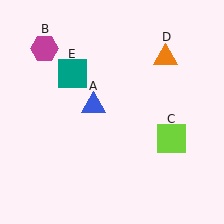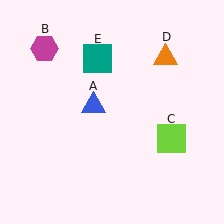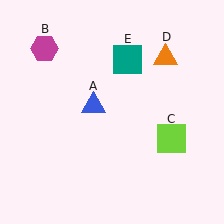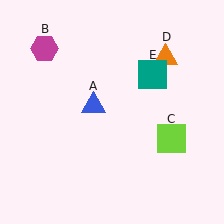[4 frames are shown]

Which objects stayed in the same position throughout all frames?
Blue triangle (object A) and magenta hexagon (object B) and lime square (object C) and orange triangle (object D) remained stationary.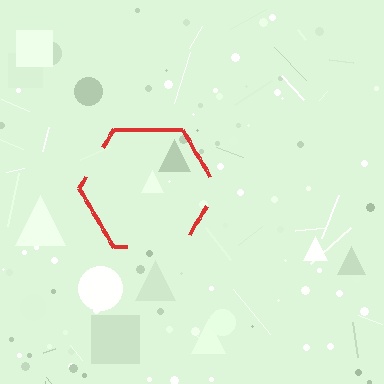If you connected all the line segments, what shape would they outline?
They would outline a hexagon.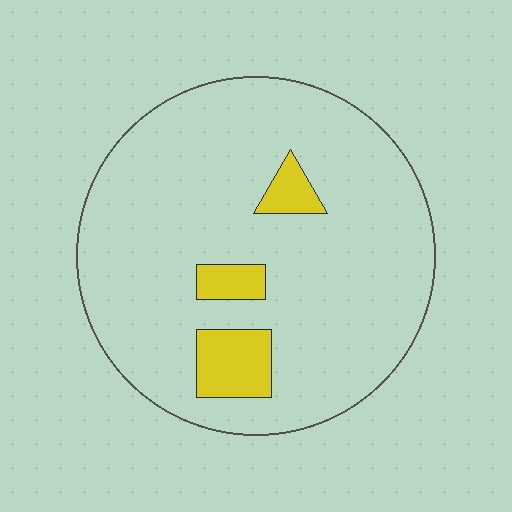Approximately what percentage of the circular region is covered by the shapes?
Approximately 10%.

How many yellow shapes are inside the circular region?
3.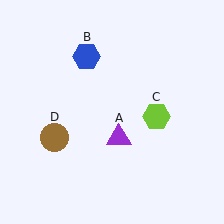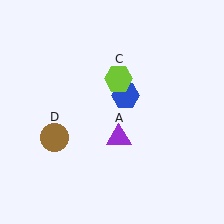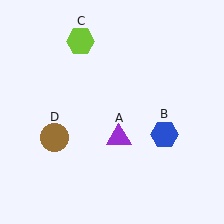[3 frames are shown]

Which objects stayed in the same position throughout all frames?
Purple triangle (object A) and brown circle (object D) remained stationary.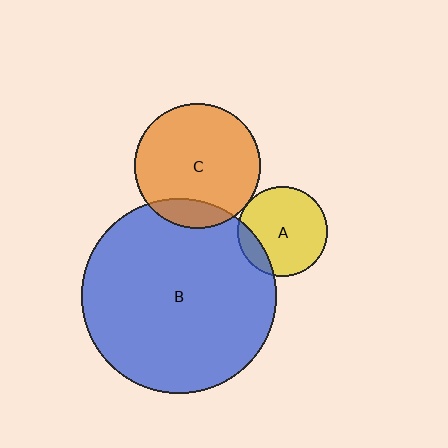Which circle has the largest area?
Circle B (blue).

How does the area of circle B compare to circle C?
Approximately 2.4 times.